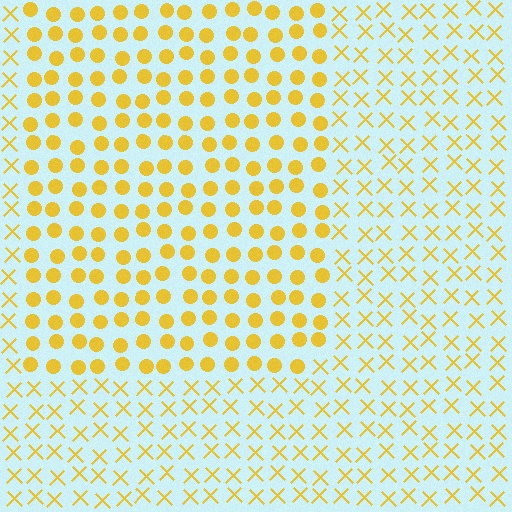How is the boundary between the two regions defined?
The boundary is defined by a change in element shape: circles inside vs. X marks outside. All elements share the same color and spacing.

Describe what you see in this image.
The image is filled with small yellow elements arranged in a uniform grid. A rectangle-shaped region contains circles, while the surrounding area contains X marks. The boundary is defined purely by the change in element shape.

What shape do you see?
I see a rectangle.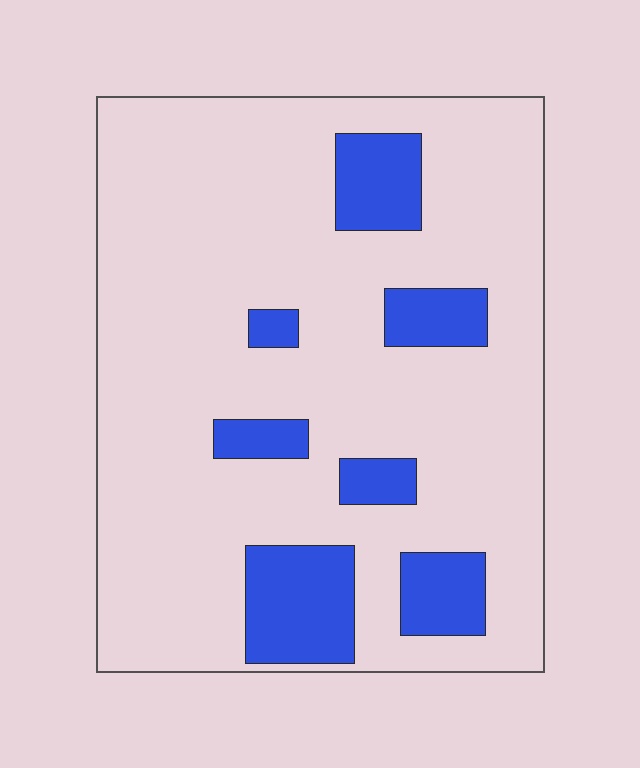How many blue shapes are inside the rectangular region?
7.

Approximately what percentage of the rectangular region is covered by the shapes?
Approximately 15%.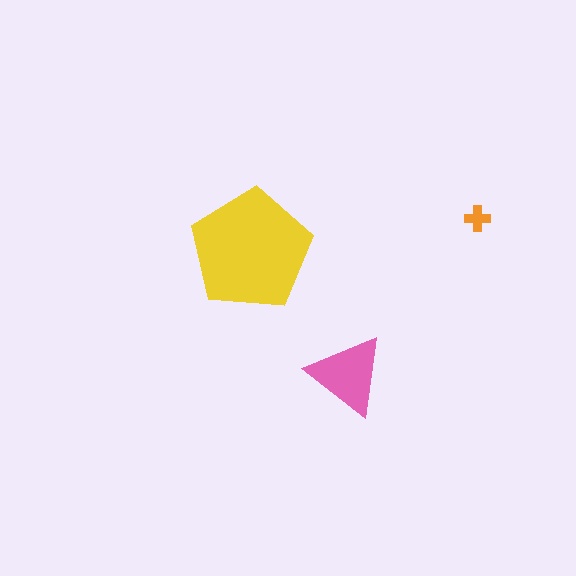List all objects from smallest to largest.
The orange cross, the pink triangle, the yellow pentagon.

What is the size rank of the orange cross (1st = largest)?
3rd.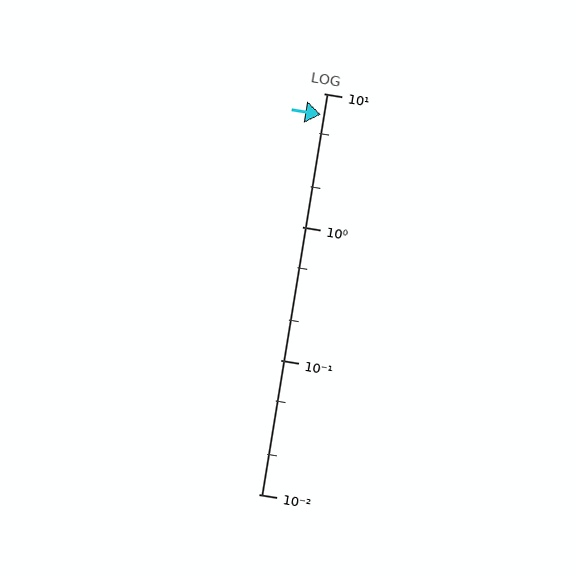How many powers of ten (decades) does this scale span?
The scale spans 3 decades, from 0.01 to 10.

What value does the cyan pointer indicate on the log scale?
The pointer indicates approximately 6.9.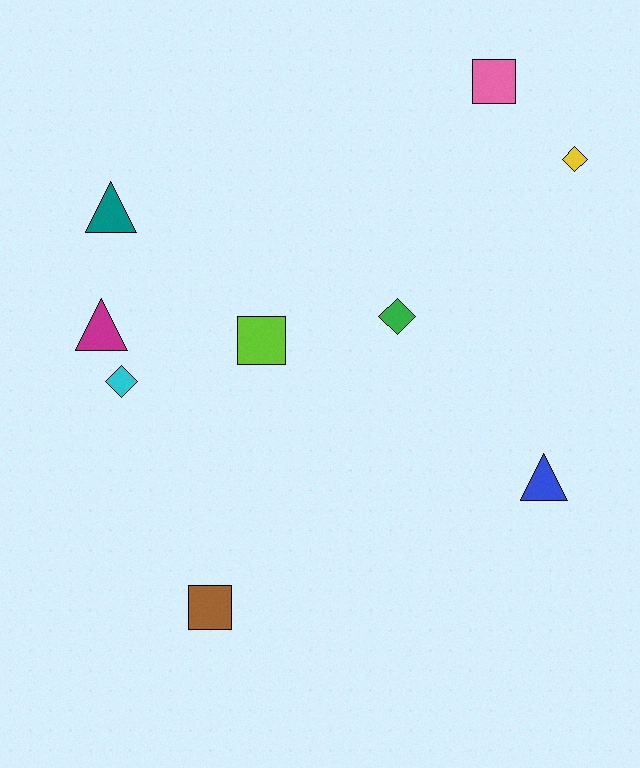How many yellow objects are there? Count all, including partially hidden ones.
There is 1 yellow object.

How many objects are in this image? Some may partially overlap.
There are 9 objects.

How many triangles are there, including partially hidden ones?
There are 3 triangles.